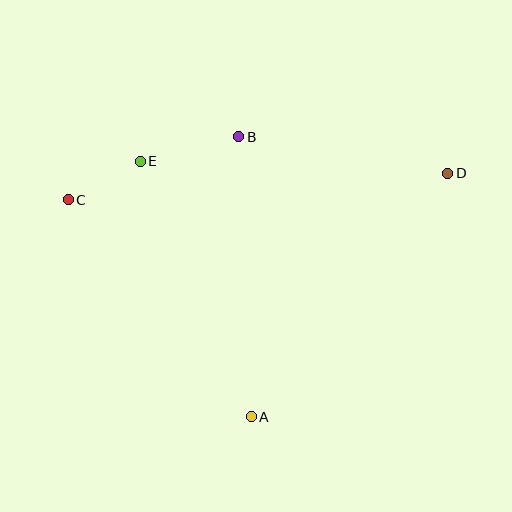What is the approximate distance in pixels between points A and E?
The distance between A and E is approximately 279 pixels.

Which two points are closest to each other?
Points C and E are closest to each other.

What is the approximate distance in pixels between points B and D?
The distance between B and D is approximately 212 pixels.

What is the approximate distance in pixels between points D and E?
The distance between D and E is approximately 308 pixels.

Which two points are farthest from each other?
Points C and D are farthest from each other.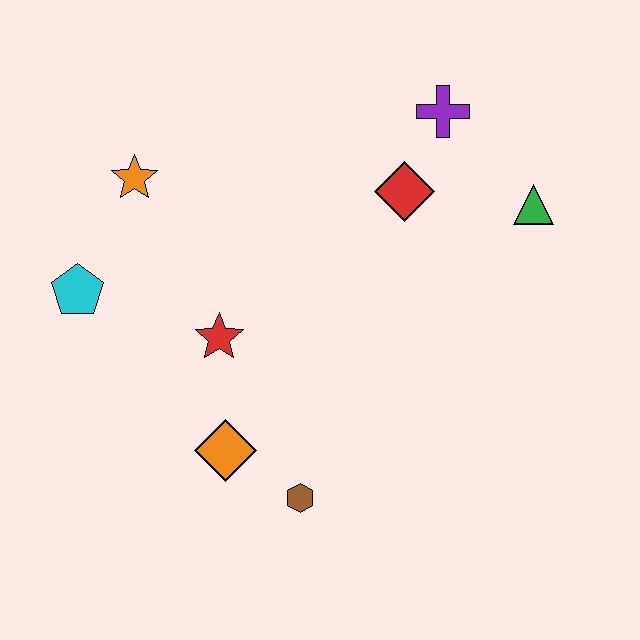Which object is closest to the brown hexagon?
The orange diamond is closest to the brown hexagon.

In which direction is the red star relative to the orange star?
The red star is below the orange star.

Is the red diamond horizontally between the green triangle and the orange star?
Yes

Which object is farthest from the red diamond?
The cyan pentagon is farthest from the red diamond.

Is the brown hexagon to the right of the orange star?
Yes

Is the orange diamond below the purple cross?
Yes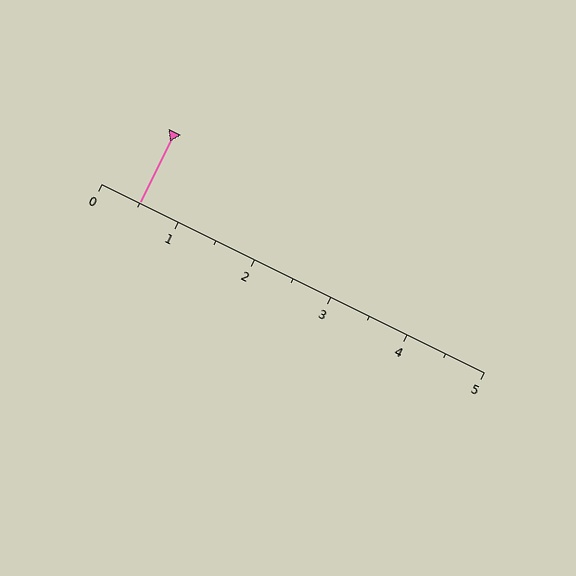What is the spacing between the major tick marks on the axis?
The major ticks are spaced 1 apart.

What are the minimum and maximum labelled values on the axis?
The axis runs from 0 to 5.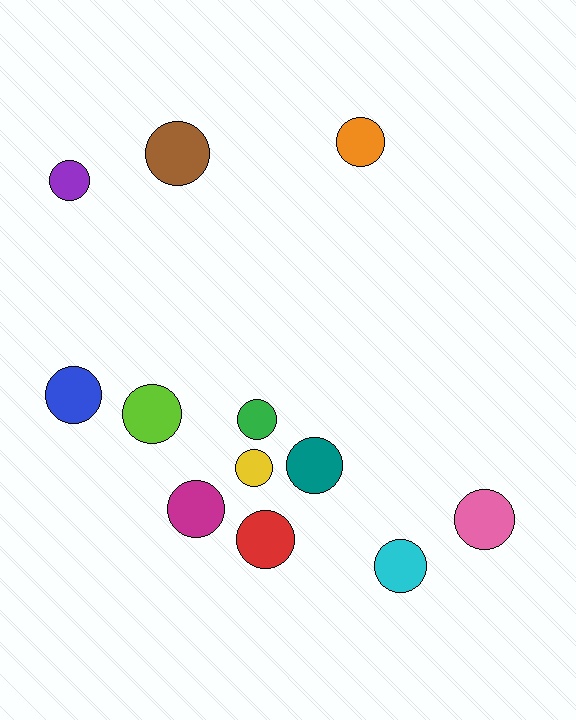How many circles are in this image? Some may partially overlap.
There are 12 circles.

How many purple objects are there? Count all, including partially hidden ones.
There is 1 purple object.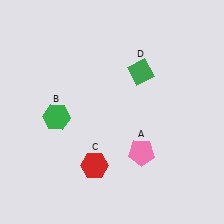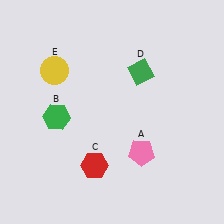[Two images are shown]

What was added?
A yellow circle (E) was added in Image 2.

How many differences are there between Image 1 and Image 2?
There is 1 difference between the two images.